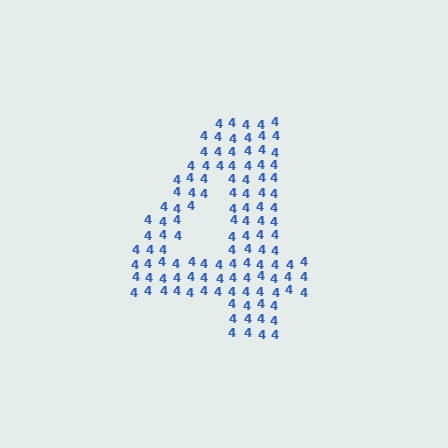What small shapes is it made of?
It is made of small digit 4's.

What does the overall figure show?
The overall figure shows the digit 4.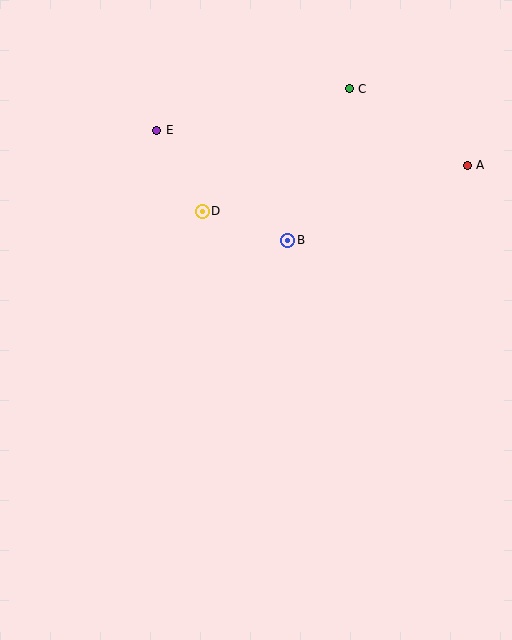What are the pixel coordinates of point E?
Point E is at (157, 130).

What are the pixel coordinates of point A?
Point A is at (467, 165).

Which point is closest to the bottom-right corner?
Point B is closest to the bottom-right corner.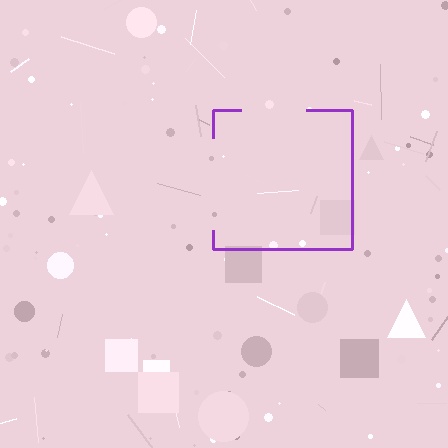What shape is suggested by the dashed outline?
The dashed outline suggests a square.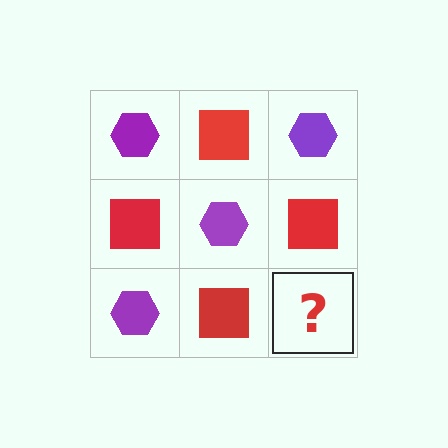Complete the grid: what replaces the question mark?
The question mark should be replaced with a purple hexagon.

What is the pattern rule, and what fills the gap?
The rule is that it alternates purple hexagon and red square in a checkerboard pattern. The gap should be filled with a purple hexagon.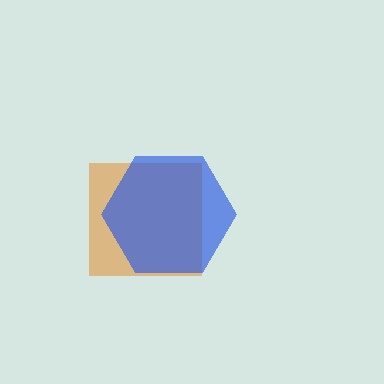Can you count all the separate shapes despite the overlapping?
Yes, there are 2 separate shapes.